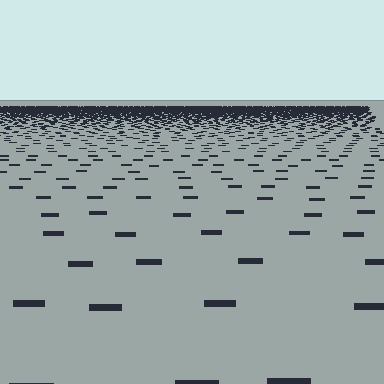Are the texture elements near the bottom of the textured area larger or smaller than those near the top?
Larger. Near the bottom, elements are closer to the viewer and appear at a bigger on-screen size.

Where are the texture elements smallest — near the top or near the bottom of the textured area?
Near the top.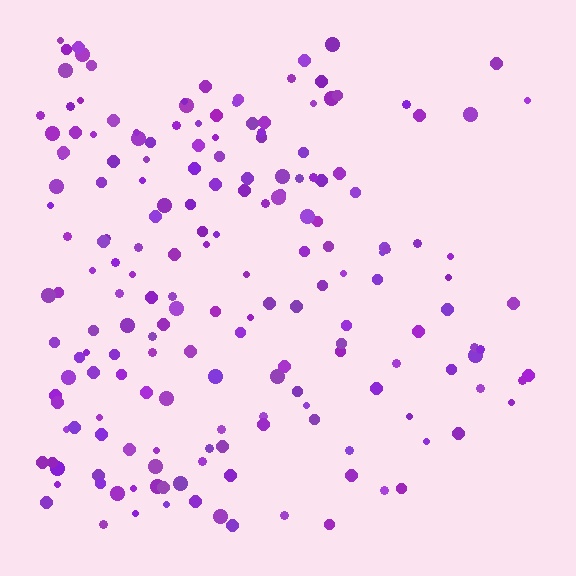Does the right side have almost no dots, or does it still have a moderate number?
Still a moderate number, just noticeably fewer than the left.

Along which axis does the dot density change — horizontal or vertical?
Horizontal.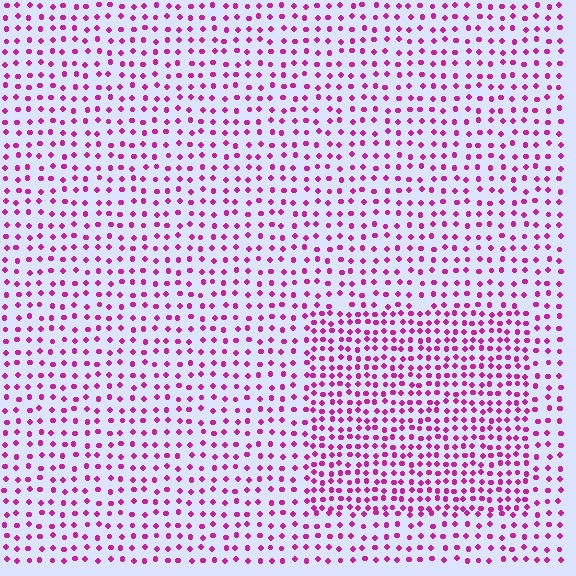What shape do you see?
I see a rectangle.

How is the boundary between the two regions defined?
The boundary is defined by a change in element density (approximately 1.7x ratio). All elements are the same color, size, and shape.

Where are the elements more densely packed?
The elements are more densely packed inside the rectangle boundary.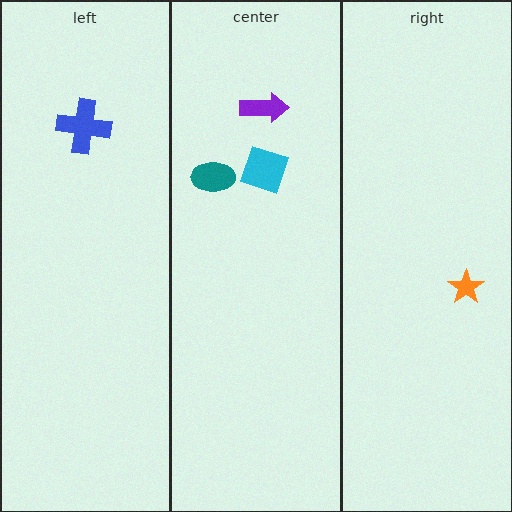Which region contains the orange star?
The right region.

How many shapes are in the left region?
1.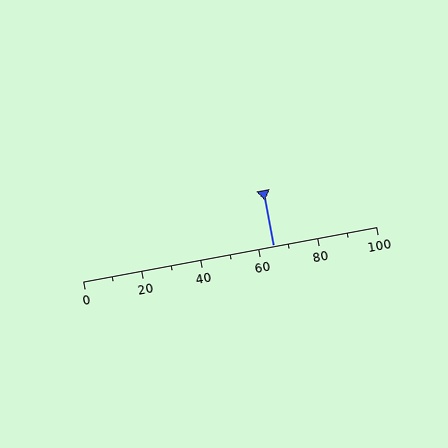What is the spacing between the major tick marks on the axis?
The major ticks are spaced 20 apart.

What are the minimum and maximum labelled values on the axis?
The axis runs from 0 to 100.